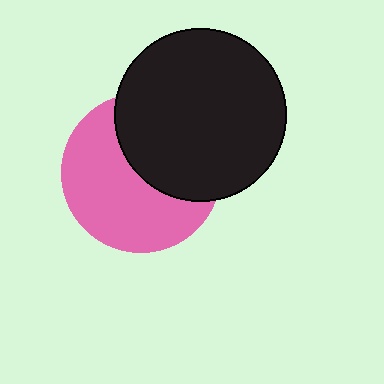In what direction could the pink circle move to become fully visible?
The pink circle could move toward the lower-left. That would shift it out from behind the black circle entirely.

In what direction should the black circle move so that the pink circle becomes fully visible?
The black circle should move toward the upper-right. That is the shortest direction to clear the overlap and leave the pink circle fully visible.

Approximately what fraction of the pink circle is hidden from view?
Roughly 43% of the pink circle is hidden behind the black circle.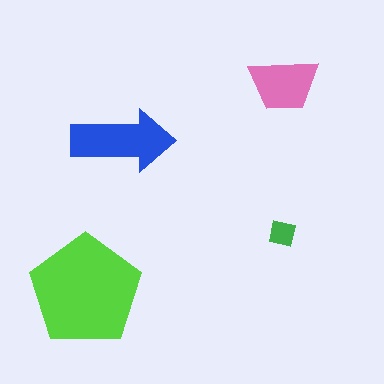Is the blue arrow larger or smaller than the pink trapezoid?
Larger.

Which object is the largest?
The lime pentagon.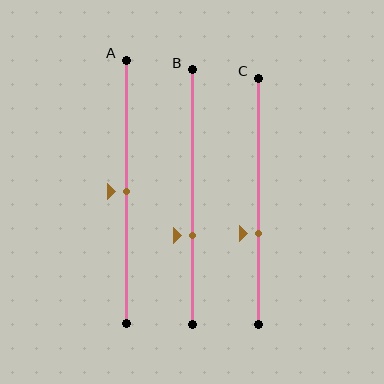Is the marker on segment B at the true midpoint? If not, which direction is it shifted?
No, the marker on segment B is shifted downward by about 15% of the segment length.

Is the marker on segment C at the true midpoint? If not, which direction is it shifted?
No, the marker on segment C is shifted downward by about 13% of the segment length.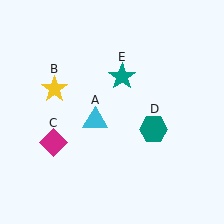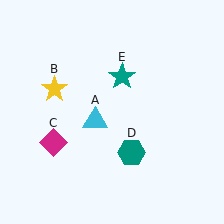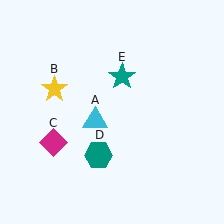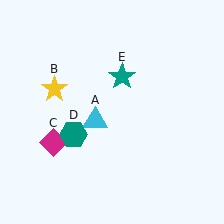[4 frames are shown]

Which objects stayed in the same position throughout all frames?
Cyan triangle (object A) and yellow star (object B) and magenta diamond (object C) and teal star (object E) remained stationary.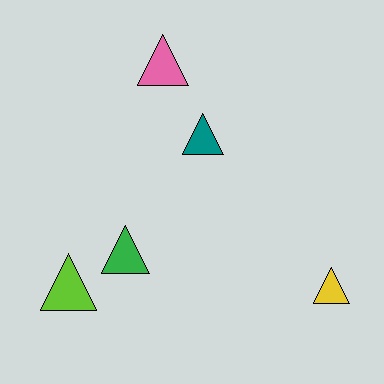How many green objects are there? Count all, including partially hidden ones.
There is 1 green object.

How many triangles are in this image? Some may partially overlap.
There are 5 triangles.